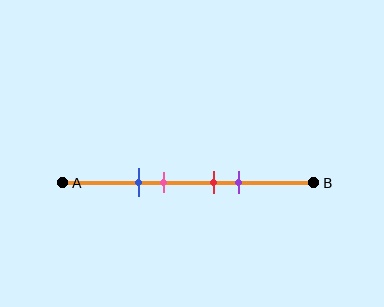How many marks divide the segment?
There are 4 marks dividing the segment.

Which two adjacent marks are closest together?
The red and purple marks are the closest adjacent pair.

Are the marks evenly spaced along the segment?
No, the marks are not evenly spaced.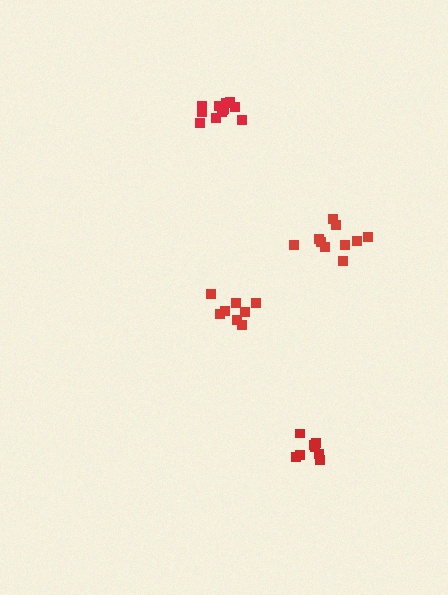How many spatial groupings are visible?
There are 4 spatial groupings.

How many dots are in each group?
Group 1: 10 dots, Group 2: 8 dots, Group 3: 8 dots, Group 4: 12 dots (38 total).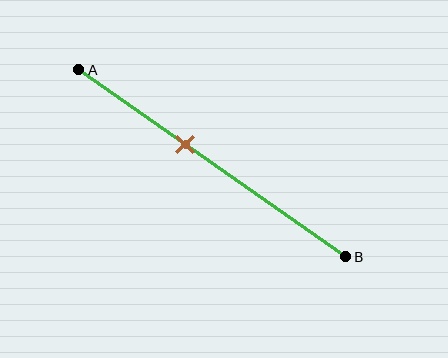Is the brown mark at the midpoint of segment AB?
No, the mark is at about 40% from A, not at the 50% midpoint.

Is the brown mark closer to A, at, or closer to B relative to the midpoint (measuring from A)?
The brown mark is closer to point A than the midpoint of segment AB.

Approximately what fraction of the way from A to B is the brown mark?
The brown mark is approximately 40% of the way from A to B.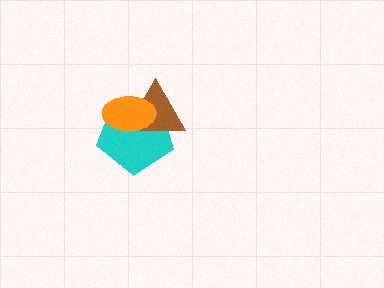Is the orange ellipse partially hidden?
No, no other shape covers it.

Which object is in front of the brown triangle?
The orange ellipse is in front of the brown triangle.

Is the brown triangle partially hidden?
Yes, it is partially covered by another shape.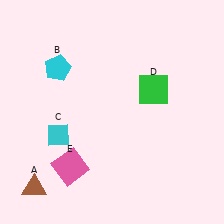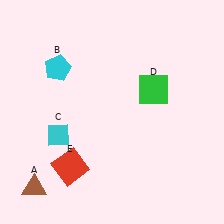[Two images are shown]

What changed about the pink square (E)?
In Image 1, E is pink. In Image 2, it changed to red.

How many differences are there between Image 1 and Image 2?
There is 1 difference between the two images.